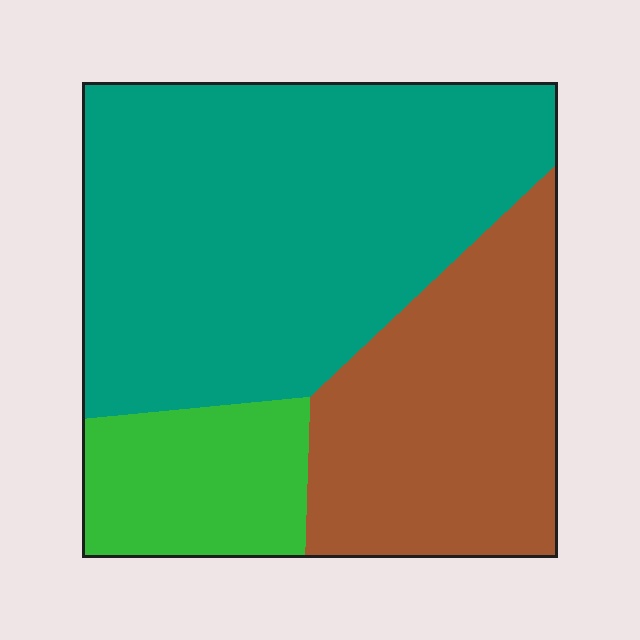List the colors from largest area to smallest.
From largest to smallest: teal, brown, green.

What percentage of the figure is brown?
Brown takes up about one third (1/3) of the figure.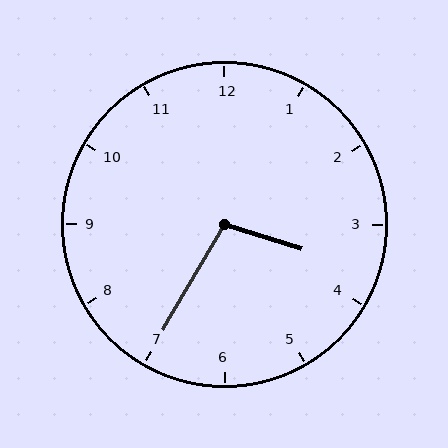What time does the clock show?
3:35.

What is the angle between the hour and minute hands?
Approximately 102 degrees.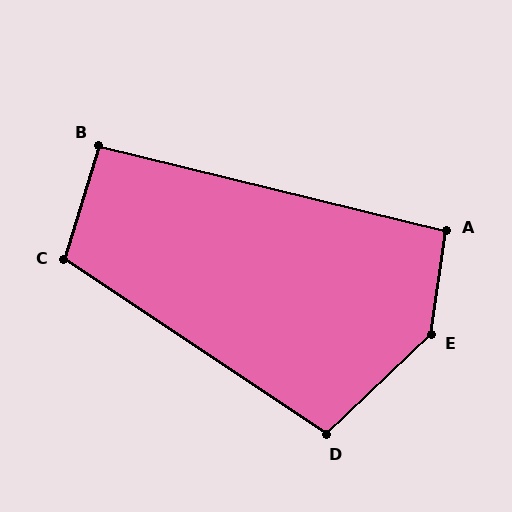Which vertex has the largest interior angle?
E, at approximately 142 degrees.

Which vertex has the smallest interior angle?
B, at approximately 93 degrees.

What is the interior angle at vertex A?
Approximately 95 degrees (obtuse).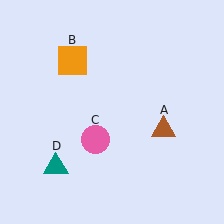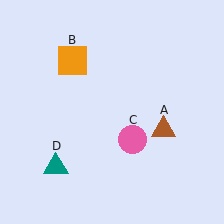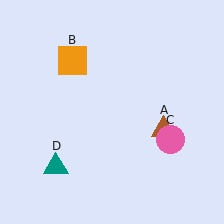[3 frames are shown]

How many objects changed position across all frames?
1 object changed position: pink circle (object C).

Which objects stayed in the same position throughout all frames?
Brown triangle (object A) and orange square (object B) and teal triangle (object D) remained stationary.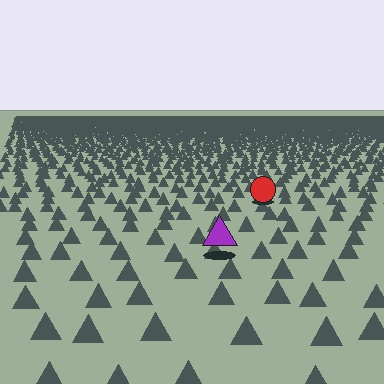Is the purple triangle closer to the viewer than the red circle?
Yes. The purple triangle is closer — you can tell from the texture gradient: the ground texture is coarser near it.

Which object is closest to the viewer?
The purple triangle is closest. The texture marks near it are larger and more spread out.